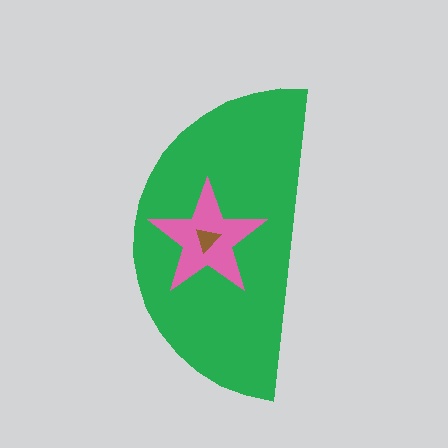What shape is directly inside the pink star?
The brown triangle.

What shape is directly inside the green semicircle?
The pink star.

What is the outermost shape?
The green semicircle.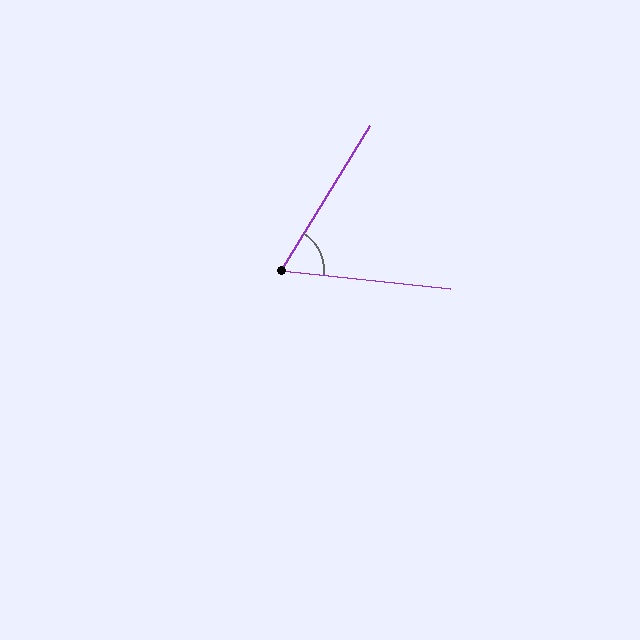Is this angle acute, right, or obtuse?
It is acute.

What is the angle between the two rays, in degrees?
Approximately 64 degrees.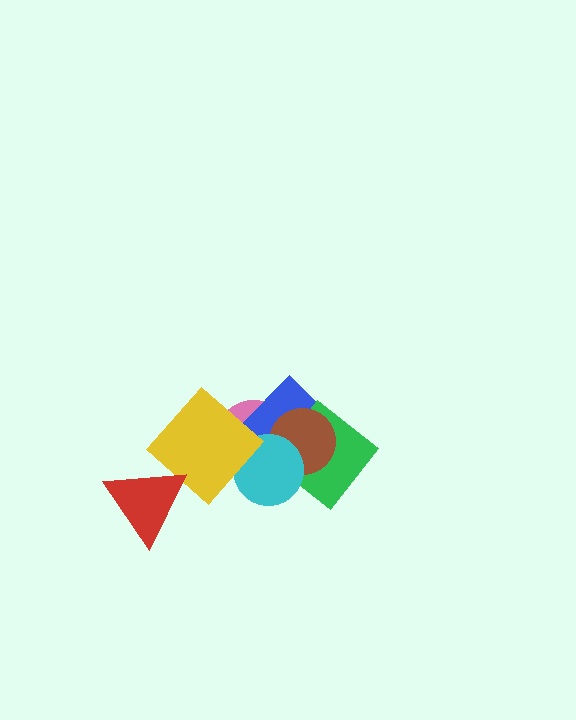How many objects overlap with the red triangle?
0 objects overlap with the red triangle.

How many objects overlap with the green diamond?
3 objects overlap with the green diamond.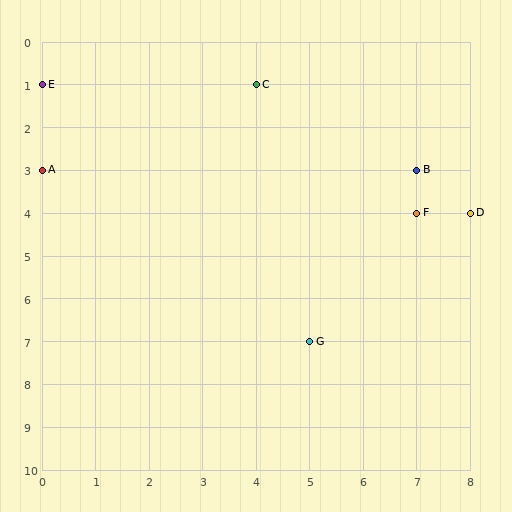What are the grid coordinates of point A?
Point A is at grid coordinates (0, 3).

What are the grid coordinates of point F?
Point F is at grid coordinates (7, 4).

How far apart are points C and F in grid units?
Points C and F are 3 columns and 3 rows apart (about 4.2 grid units diagonally).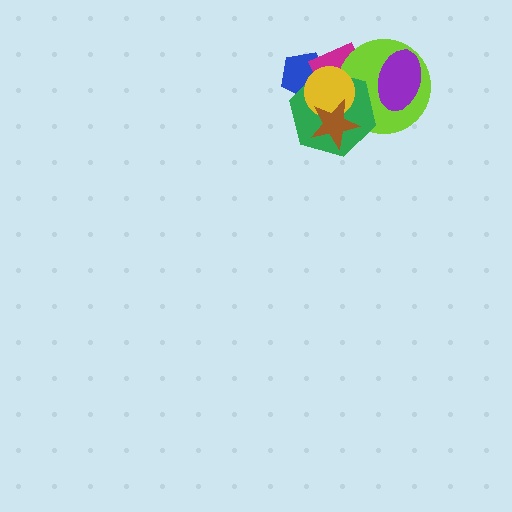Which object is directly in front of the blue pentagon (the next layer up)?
The magenta diamond is directly in front of the blue pentagon.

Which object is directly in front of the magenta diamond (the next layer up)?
The lime circle is directly in front of the magenta diamond.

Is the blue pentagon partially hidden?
Yes, it is partially covered by another shape.